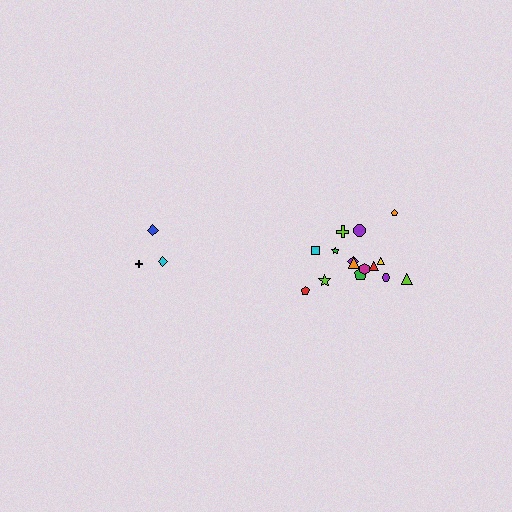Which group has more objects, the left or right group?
The right group.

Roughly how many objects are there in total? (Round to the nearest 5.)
Roughly 20 objects in total.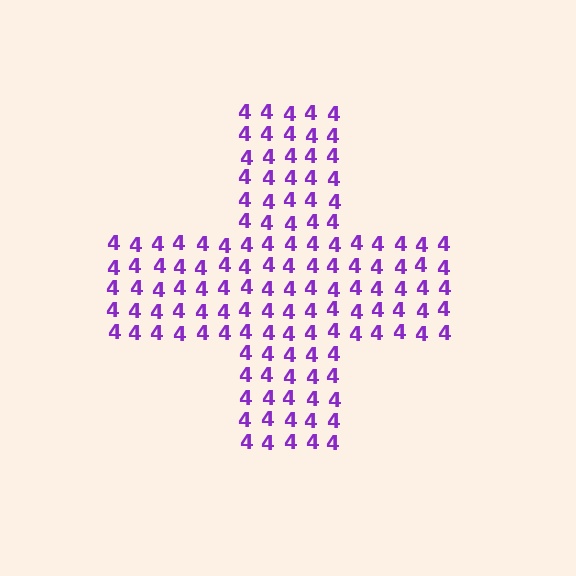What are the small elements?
The small elements are digit 4's.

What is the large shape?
The large shape is a cross.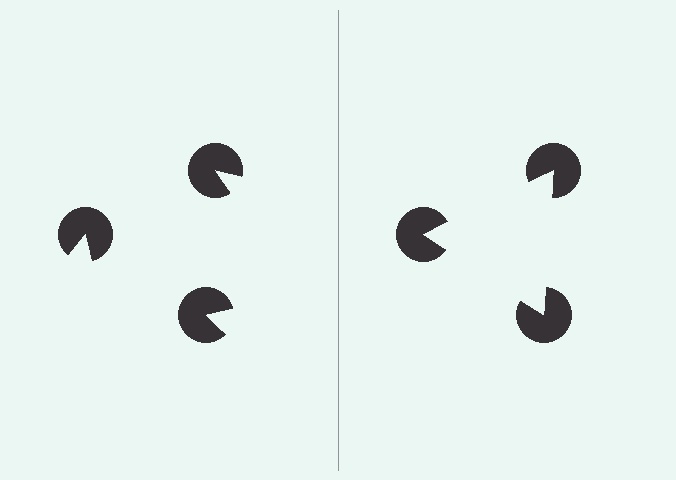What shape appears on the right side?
An illusory triangle.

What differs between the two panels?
The pac-man discs are positioned identically on both sides; only the wedge orientations differ. On the right they align to a triangle; on the left they are misaligned.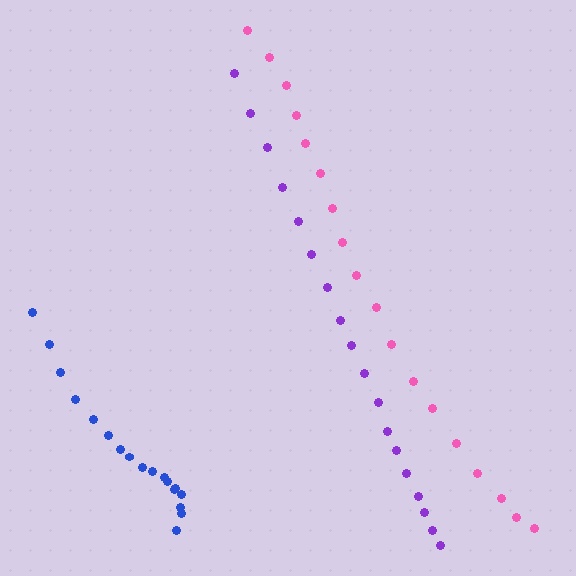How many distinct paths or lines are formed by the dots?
There are 3 distinct paths.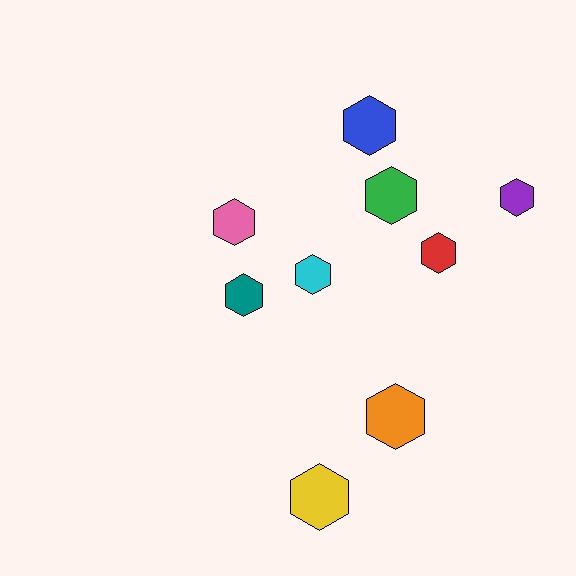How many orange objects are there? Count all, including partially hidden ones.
There is 1 orange object.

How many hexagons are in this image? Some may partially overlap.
There are 9 hexagons.